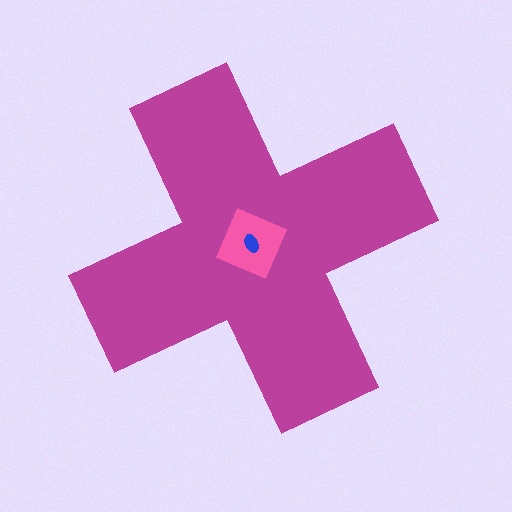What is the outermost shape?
The magenta cross.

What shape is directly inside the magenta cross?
The pink diamond.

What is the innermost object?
The blue ellipse.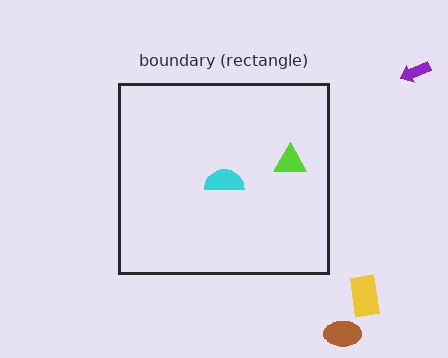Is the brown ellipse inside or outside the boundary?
Outside.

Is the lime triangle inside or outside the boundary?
Inside.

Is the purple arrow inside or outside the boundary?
Outside.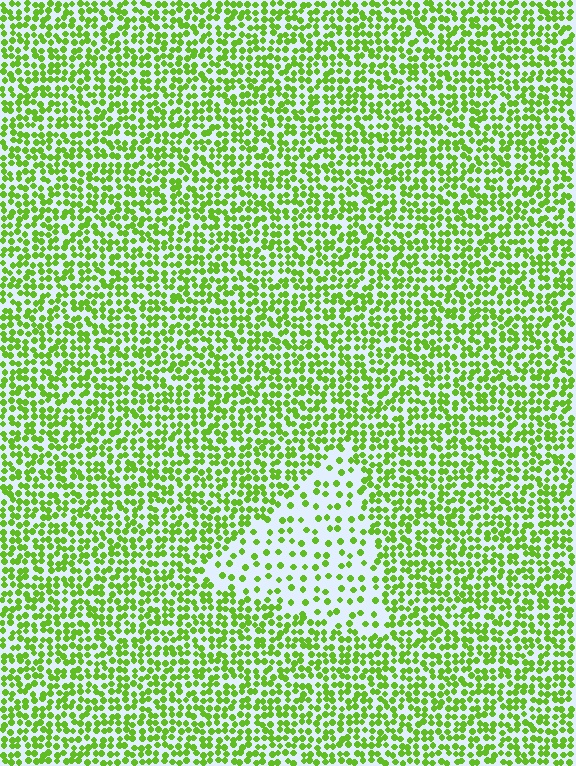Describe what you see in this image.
The image contains small lime elements arranged at two different densities. A triangle-shaped region is visible where the elements are less densely packed than the surrounding area.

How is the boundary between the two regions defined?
The boundary is defined by a change in element density (approximately 2.4x ratio). All elements are the same color, size, and shape.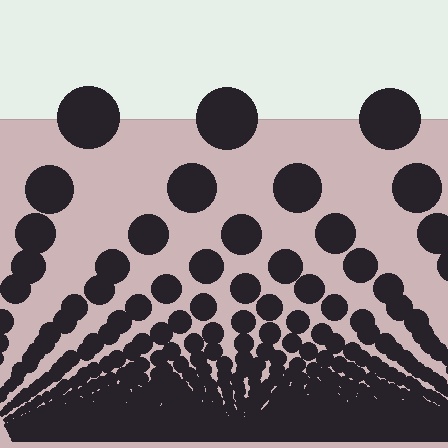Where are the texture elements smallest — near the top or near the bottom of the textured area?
Near the bottom.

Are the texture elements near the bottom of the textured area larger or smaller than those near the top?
Smaller. The gradient is inverted — elements near the bottom are smaller and denser.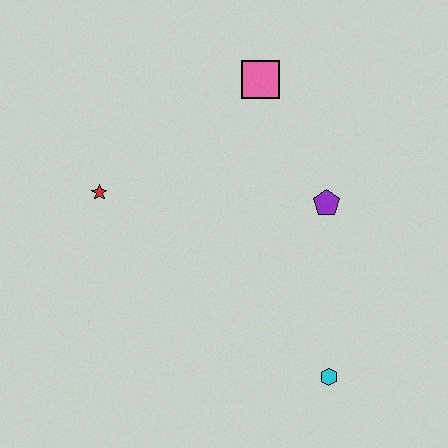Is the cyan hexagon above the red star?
No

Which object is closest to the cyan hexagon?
The purple pentagon is closest to the cyan hexagon.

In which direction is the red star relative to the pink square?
The red star is to the left of the pink square.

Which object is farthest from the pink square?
The cyan hexagon is farthest from the pink square.